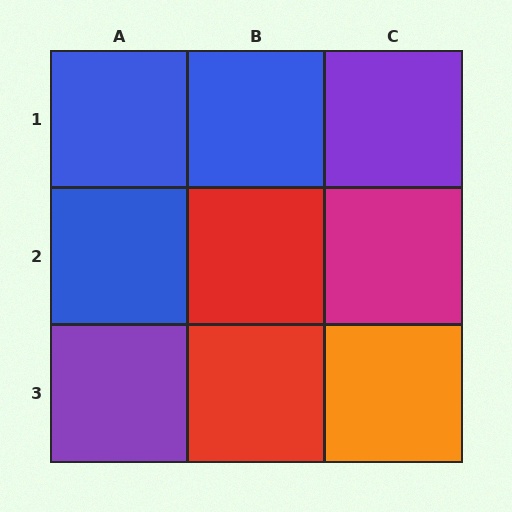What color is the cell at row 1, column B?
Blue.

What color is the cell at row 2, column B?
Red.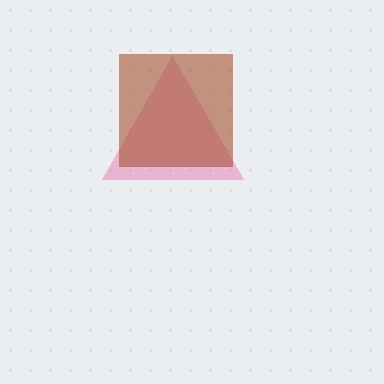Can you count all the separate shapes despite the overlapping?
Yes, there are 2 separate shapes.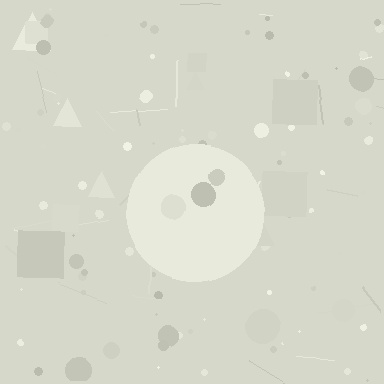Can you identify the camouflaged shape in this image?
The camouflaged shape is a circle.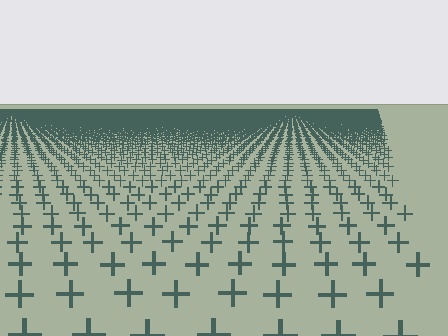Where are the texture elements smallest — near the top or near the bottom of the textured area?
Near the top.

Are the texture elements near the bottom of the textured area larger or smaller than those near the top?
Larger. Near the bottom, elements are closer to the viewer and appear at a bigger on-screen size.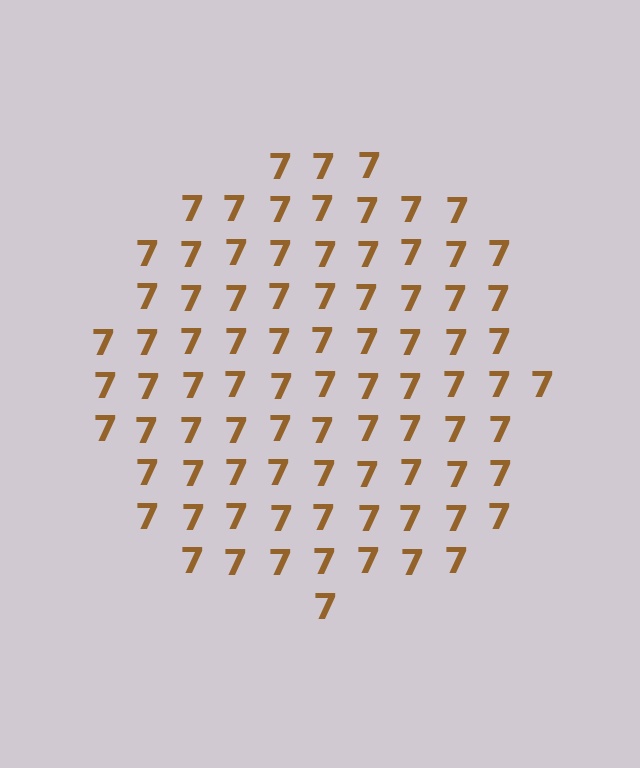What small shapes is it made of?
It is made of small digit 7's.